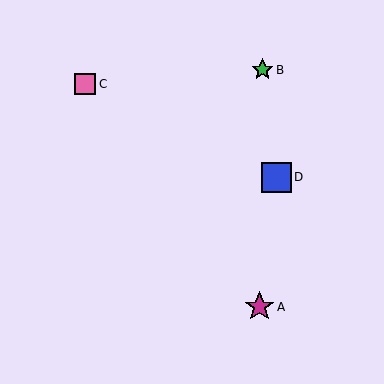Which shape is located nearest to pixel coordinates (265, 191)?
The blue square (labeled D) at (276, 177) is nearest to that location.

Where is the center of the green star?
The center of the green star is at (262, 70).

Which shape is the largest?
The magenta star (labeled A) is the largest.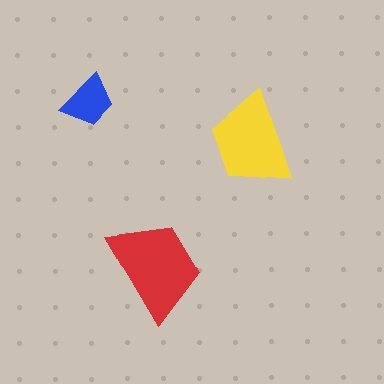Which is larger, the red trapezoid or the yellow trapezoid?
The red one.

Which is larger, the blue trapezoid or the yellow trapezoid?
The yellow one.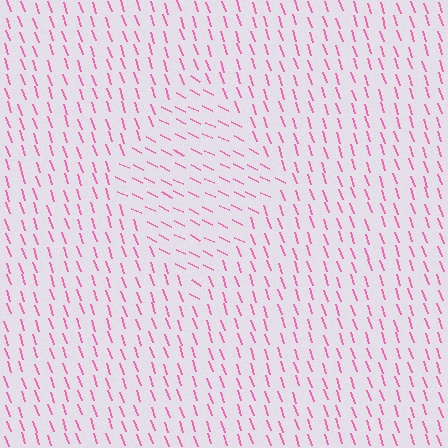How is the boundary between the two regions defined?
The boundary is defined purely by a change in line orientation (approximately 45 degrees difference). All lines are the same color and thickness.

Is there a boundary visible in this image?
Yes, there is a texture boundary formed by a change in line orientation.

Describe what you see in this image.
The image is filled with small pink line segments. A diamond region in the image has lines oriented differently from the surrounding lines, creating a visible texture boundary.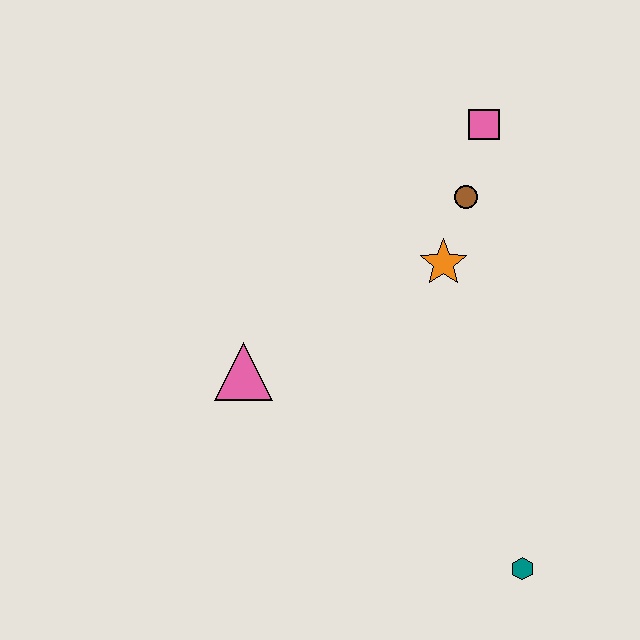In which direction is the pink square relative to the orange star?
The pink square is above the orange star.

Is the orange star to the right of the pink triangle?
Yes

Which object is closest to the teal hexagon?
The orange star is closest to the teal hexagon.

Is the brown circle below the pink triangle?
No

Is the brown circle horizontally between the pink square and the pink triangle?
Yes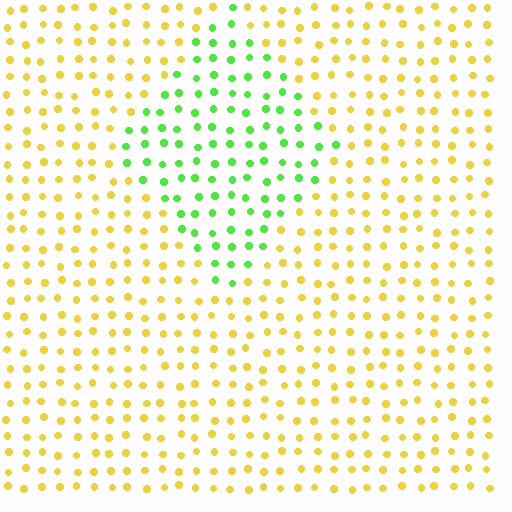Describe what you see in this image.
The image is filled with small yellow elements in a uniform arrangement. A diamond-shaped region is visible where the elements are tinted to a slightly different hue, forming a subtle color boundary.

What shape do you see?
I see a diamond.